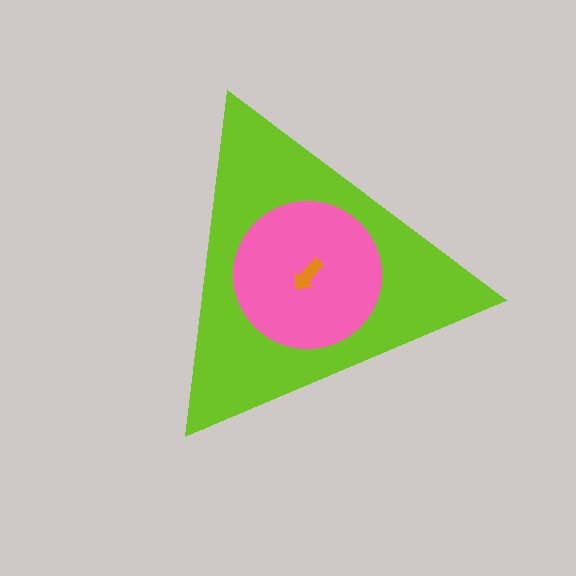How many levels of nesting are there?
3.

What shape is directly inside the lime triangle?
The pink circle.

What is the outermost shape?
The lime triangle.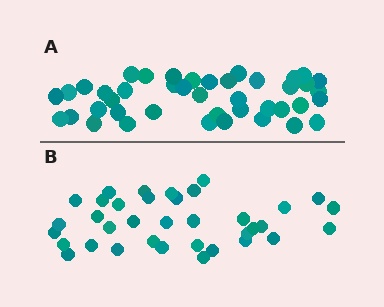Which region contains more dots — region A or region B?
Region A (the top region) has more dots.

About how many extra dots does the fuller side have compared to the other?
Region A has about 6 more dots than region B.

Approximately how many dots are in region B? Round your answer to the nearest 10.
About 40 dots. (The exact count is 36, which rounds to 40.)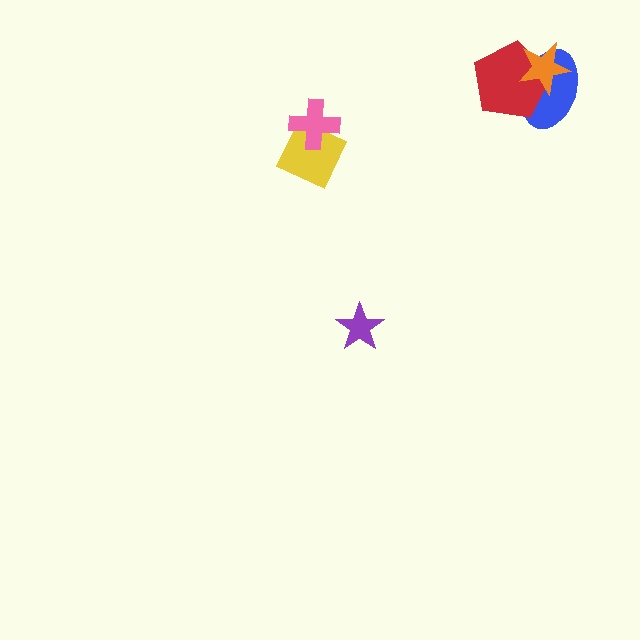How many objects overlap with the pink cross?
1 object overlaps with the pink cross.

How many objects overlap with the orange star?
2 objects overlap with the orange star.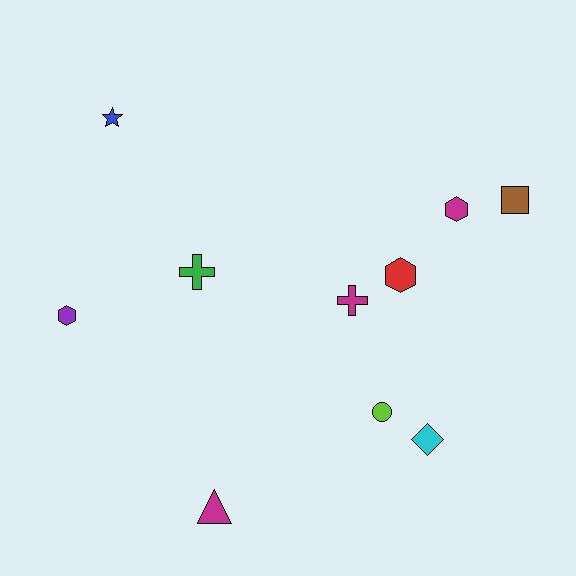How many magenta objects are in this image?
There are 3 magenta objects.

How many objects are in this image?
There are 10 objects.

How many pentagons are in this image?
There are no pentagons.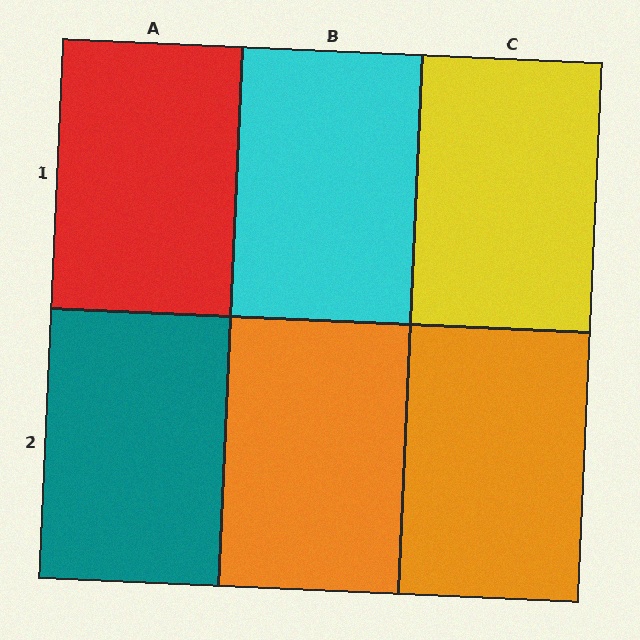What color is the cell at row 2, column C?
Orange.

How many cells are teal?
1 cell is teal.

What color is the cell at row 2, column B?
Orange.